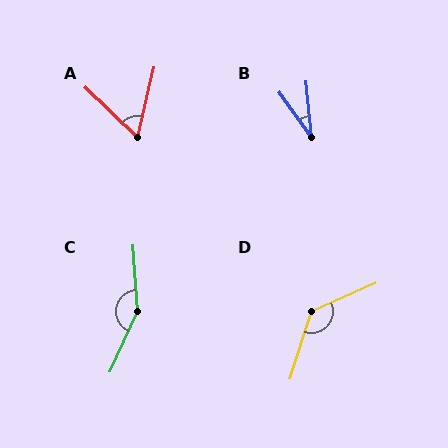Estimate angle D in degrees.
Approximately 132 degrees.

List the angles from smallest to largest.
B (30°), A (60°), D (132°), C (152°).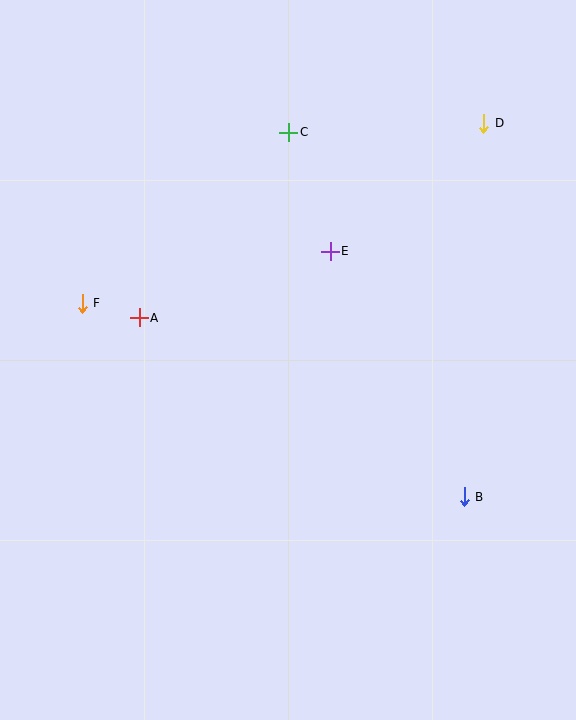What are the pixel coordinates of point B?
Point B is at (464, 497).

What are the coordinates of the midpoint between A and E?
The midpoint between A and E is at (235, 285).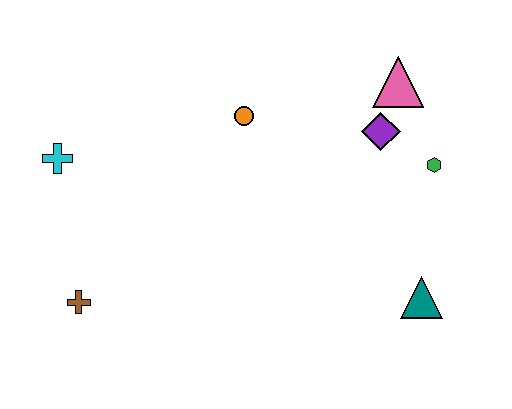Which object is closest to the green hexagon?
The purple diamond is closest to the green hexagon.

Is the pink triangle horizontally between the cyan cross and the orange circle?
No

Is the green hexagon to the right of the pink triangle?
Yes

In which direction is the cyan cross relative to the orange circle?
The cyan cross is to the left of the orange circle.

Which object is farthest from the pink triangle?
The brown cross is farthest from the pink triangle.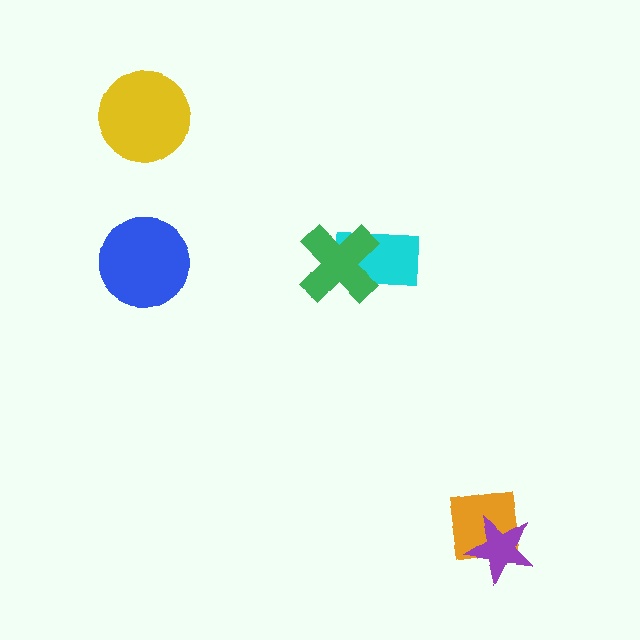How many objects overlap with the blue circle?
0 objects overlap with the blue circle.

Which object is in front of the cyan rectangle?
The green cross is in front of the cyan rectangle.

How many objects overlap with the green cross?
1 object overlaps with the green cross.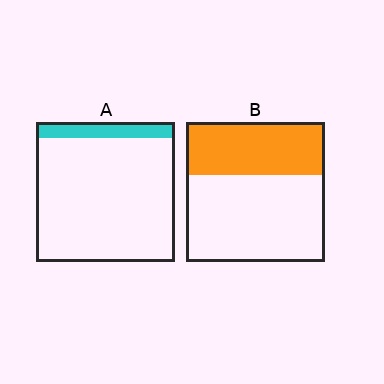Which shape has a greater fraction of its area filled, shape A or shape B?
Shape B.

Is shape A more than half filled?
No.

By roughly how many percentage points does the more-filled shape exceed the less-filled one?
By roughly 25 percentage points (B over A).